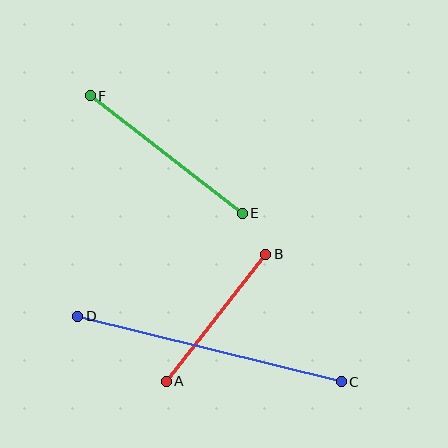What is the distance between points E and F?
The distance is approximately 192 pixels.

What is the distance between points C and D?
The distance is approximately 271 pixels.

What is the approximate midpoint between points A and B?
The midpoint is at approximately (216, 318) pixels.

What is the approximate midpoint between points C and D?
The midpoint is at approximately (210, 349) pixels.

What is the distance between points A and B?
The distance is approximately 161 pixels.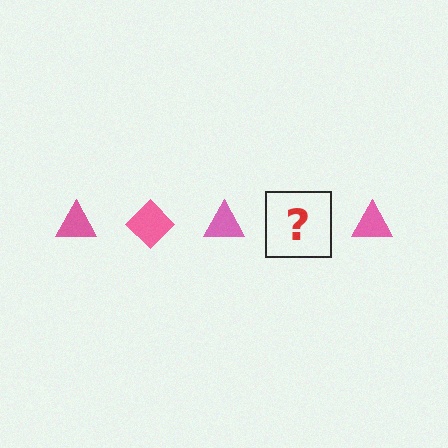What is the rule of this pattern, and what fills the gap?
The rule is that the pattern cycles through triangle, diamond shapes in pink. The gap should be filled with a pink diamond.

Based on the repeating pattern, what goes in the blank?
The blank should be a pink diamond.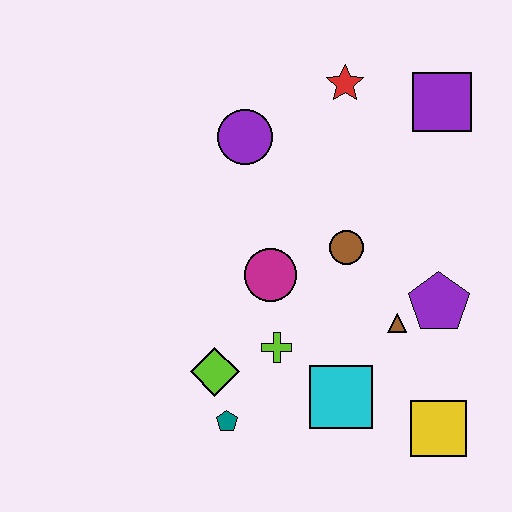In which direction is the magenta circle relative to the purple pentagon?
The magenta circle is to the left of the purple pentagon.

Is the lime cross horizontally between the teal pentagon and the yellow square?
Yes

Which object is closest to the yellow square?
The cyan square is closest to the yellow square.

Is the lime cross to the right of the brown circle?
No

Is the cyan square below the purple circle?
Yes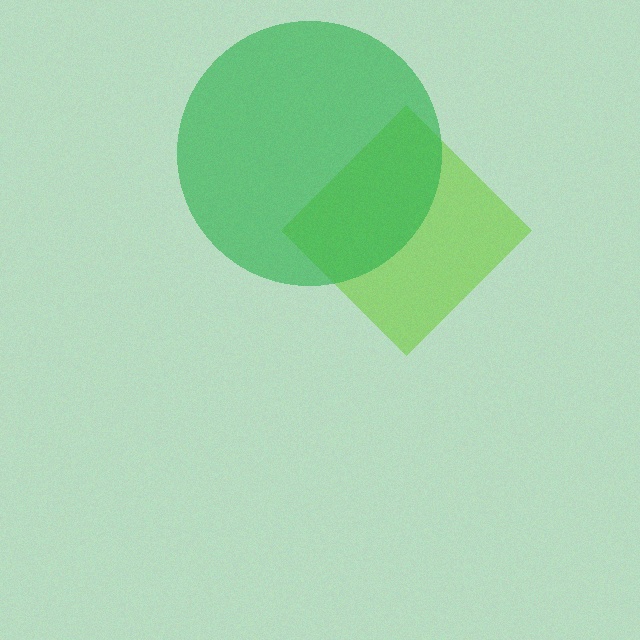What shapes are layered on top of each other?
The layered shapes are: a lime diamond, a green circle.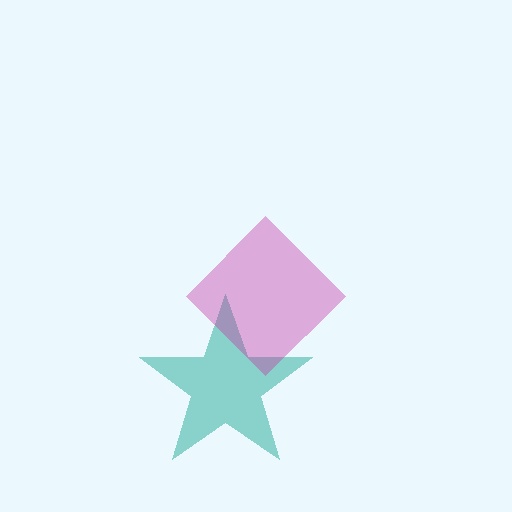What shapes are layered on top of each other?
The layered shapes are: a teal star, a magenta diamond.